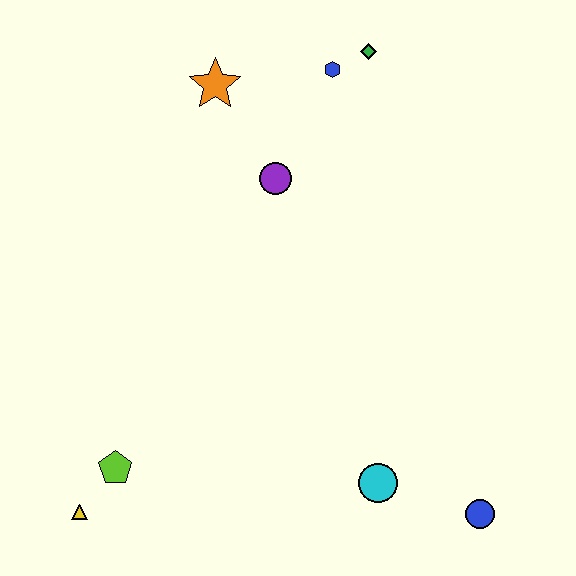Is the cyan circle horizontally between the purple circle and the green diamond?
No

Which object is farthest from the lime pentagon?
The green diamond is farthest from the lime pentagon.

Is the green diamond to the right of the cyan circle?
No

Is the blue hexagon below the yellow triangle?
No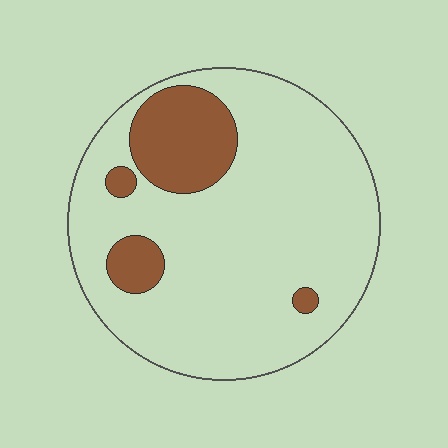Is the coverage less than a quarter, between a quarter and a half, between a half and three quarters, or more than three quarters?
Less than a quarter.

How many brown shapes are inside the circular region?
4.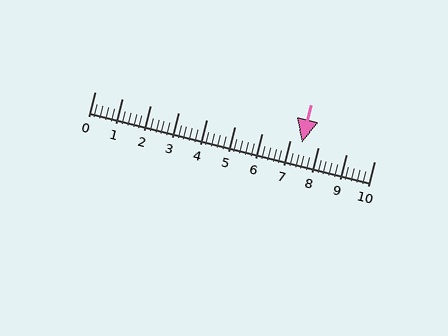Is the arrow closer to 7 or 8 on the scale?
The arrow is closer to 7.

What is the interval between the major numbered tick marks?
The major tick marks are spaced 1 units apart.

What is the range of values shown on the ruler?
The ruler shows values from 0 to 10.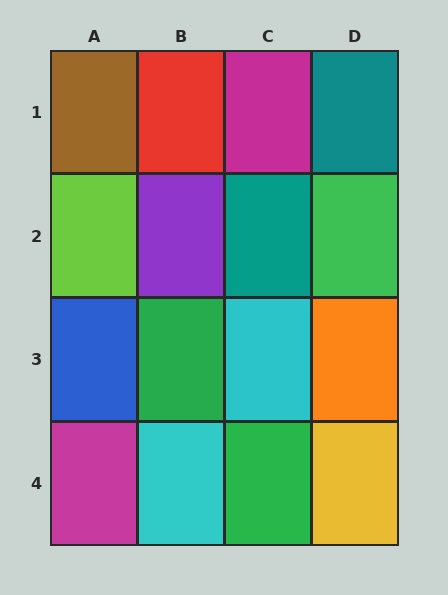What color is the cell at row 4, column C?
Green.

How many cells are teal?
2 cells are teal.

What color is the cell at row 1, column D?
Teal.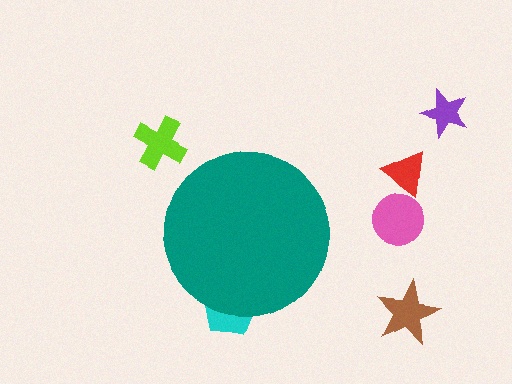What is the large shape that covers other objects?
A teal circle.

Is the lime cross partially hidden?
No, the lime cross is fully visible.